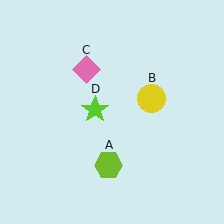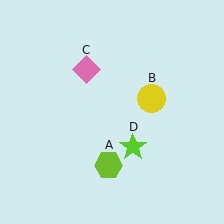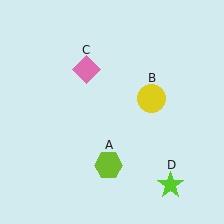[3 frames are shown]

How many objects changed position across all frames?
1 object changed position: lime star (object D).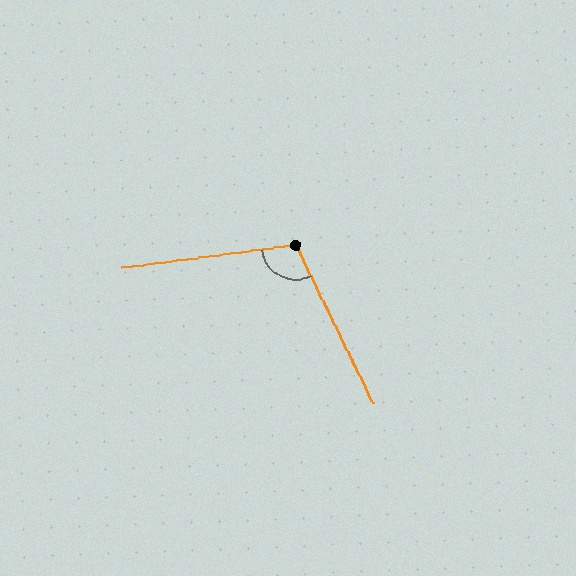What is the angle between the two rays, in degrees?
Approximately 108 degrees.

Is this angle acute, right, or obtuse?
It is obtuse.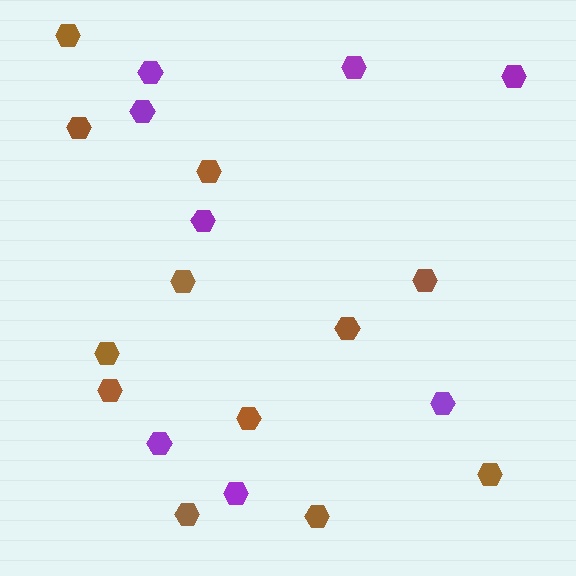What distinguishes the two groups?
There are 2 groups: one group of brown hexagons (12) and one group of purple hexagons (8).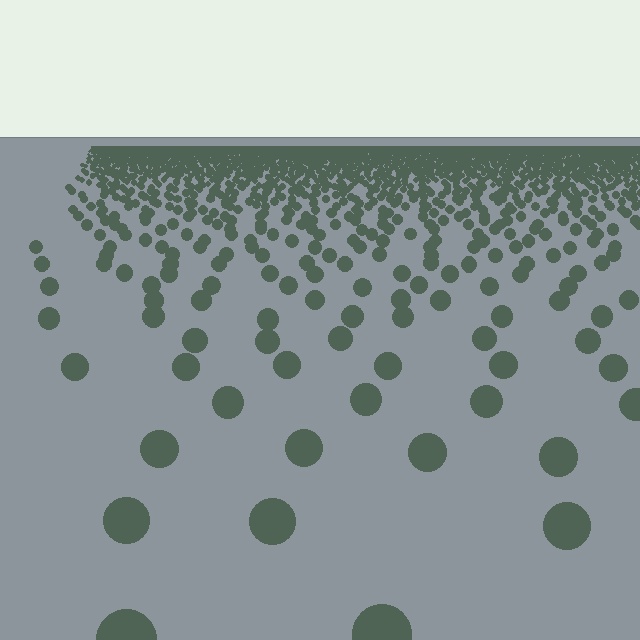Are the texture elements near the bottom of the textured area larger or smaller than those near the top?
Larger. Near the bottom, elements are closer to the viewer and appear at a bigger on-screen size.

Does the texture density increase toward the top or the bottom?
Density increases toward the top.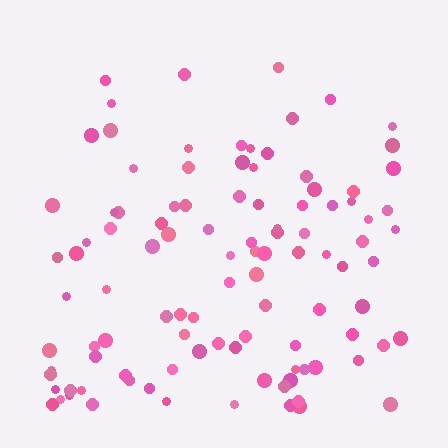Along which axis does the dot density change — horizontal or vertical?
Vertical.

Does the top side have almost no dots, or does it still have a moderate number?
Still a moderate number, just noticeably fewer than the bottom.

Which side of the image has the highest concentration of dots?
The bottom.